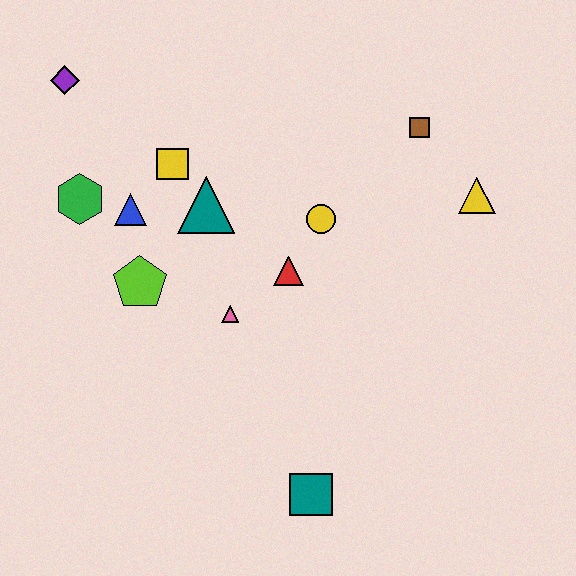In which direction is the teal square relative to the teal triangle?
The teal square is below the teal triangle.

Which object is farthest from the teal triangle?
The teal square is farthest from the teal triangle.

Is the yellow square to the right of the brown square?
No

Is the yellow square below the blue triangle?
No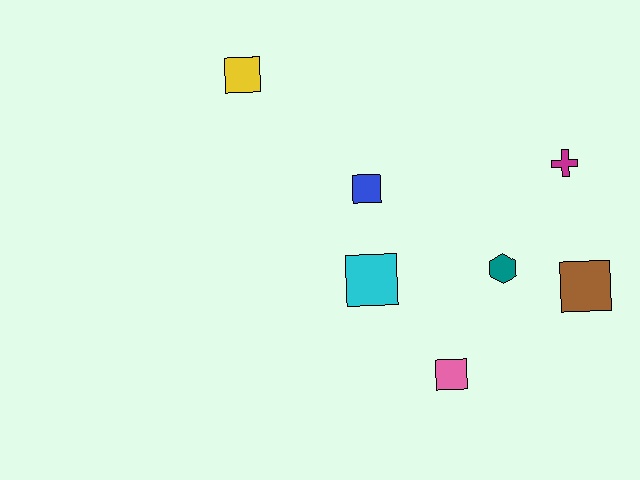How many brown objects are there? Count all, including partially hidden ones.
There is 1 brown object.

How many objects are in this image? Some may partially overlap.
There are 7 objects.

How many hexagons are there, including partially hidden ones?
There is 1 hexagon.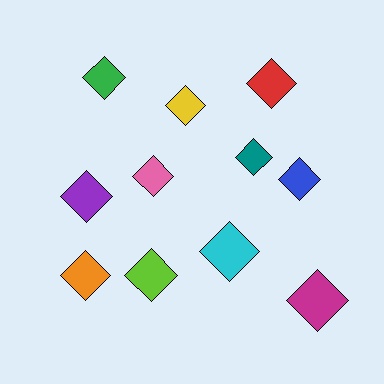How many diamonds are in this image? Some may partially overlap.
There are 11 diamonds.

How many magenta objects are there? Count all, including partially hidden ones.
There is 1 magenta object.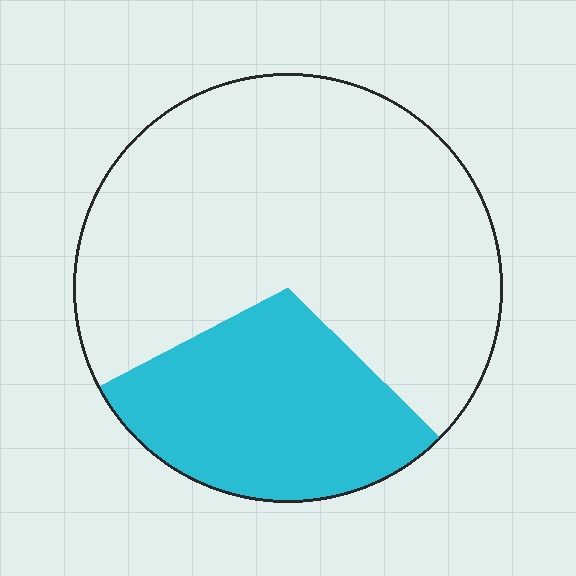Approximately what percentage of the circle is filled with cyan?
Approximately 30%.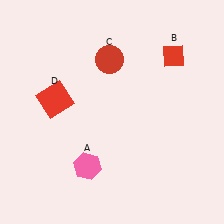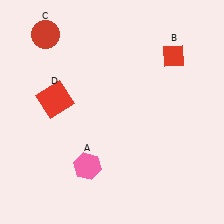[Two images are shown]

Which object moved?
The red circle (C) moved left.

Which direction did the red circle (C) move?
The red circle (C) moved left.